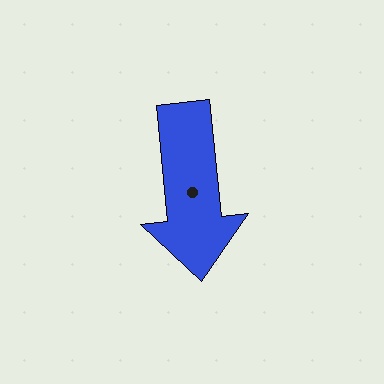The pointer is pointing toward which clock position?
Roughly 6 o'clock.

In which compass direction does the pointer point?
South.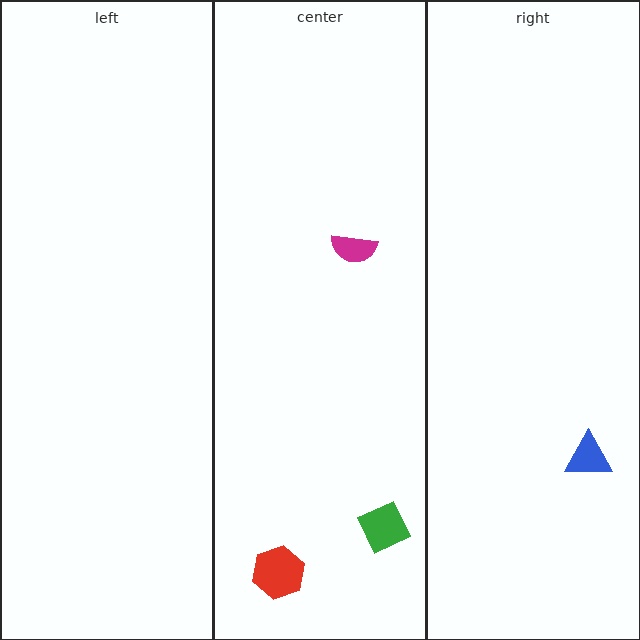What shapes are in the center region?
The red hexagon, the green diamond, the magenta semicircle.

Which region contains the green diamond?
The center region.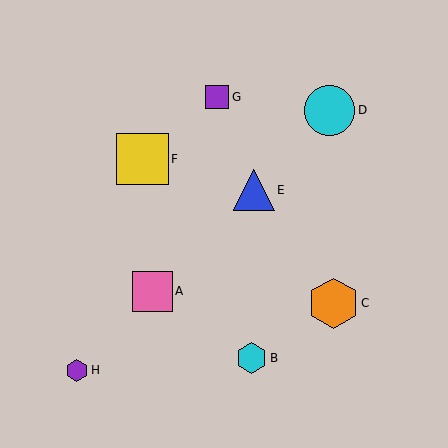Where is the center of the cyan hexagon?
The center of the cyan hexagon is at (252, 358).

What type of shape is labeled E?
Shape E is a blue triangle.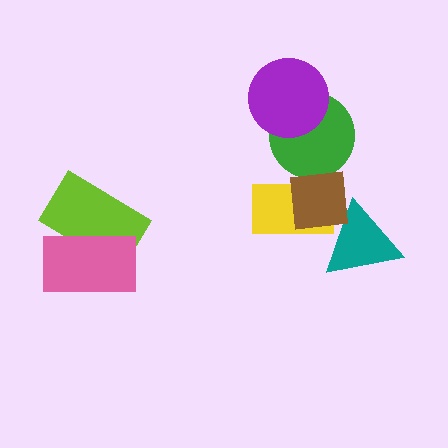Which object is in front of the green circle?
The purple circle is in front of the green circle.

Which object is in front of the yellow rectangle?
The brown square is in front of the yellow rectangle.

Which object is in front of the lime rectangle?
The pink rectangle is in front of the lime rectangle.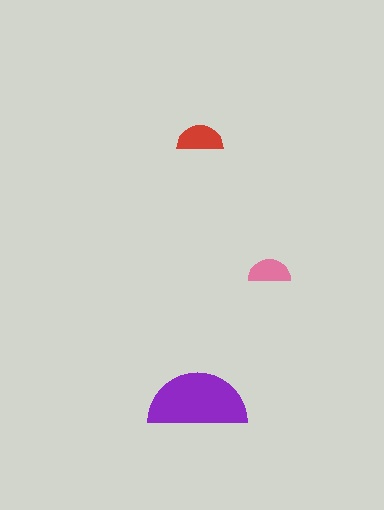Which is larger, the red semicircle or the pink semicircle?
The red one.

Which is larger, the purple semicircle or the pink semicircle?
The purple one.